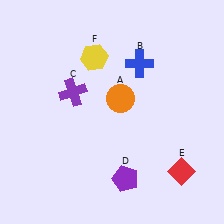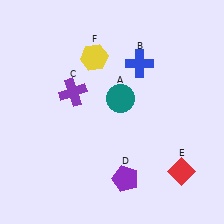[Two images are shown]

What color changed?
The circle (A) changed from orange in Image 1 to teal in Image 2.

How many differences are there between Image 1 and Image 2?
There is 1 difference between the two images.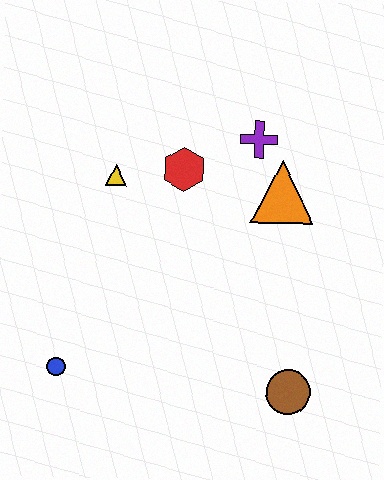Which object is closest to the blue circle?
The yellow triangle is closest to the blue circle.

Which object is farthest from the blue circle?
The purple cross is farthest from the blue circle.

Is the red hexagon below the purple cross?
Yes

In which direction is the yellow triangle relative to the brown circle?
The yellow triangle is above the brown circle.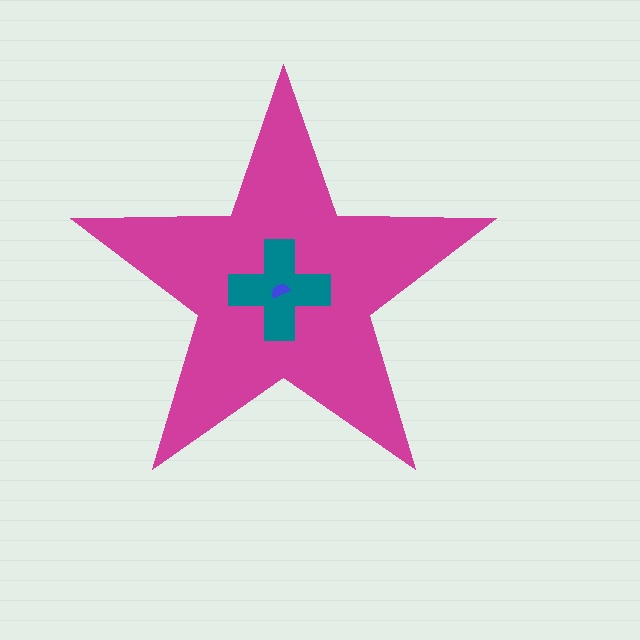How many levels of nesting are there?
3.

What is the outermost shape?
The magenta star.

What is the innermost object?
The blue semicircle.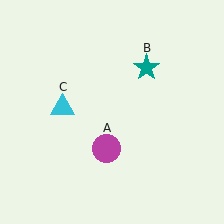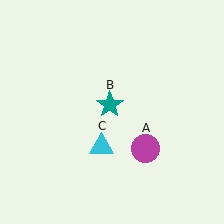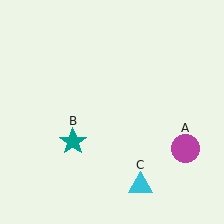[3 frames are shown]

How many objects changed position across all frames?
3 objects changed position: magenta circle (object A), teal star (object B), cyan triangle (object C).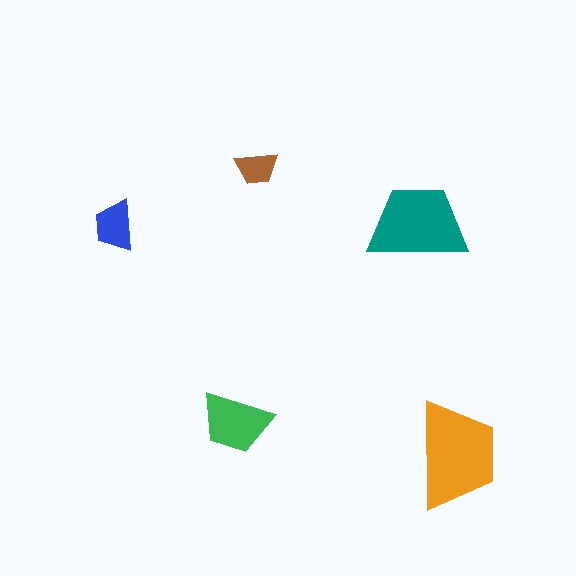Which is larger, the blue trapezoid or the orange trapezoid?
The orange one.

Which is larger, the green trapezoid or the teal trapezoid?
The teal one.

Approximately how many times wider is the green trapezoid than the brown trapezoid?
About 1.5 times wider.